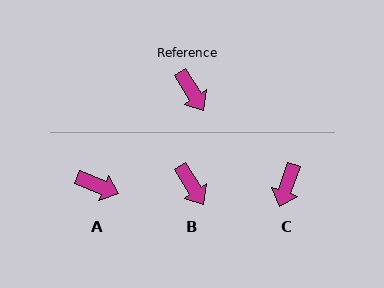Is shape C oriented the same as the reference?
No, it is off by about 51 degrees.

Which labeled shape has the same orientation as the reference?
B.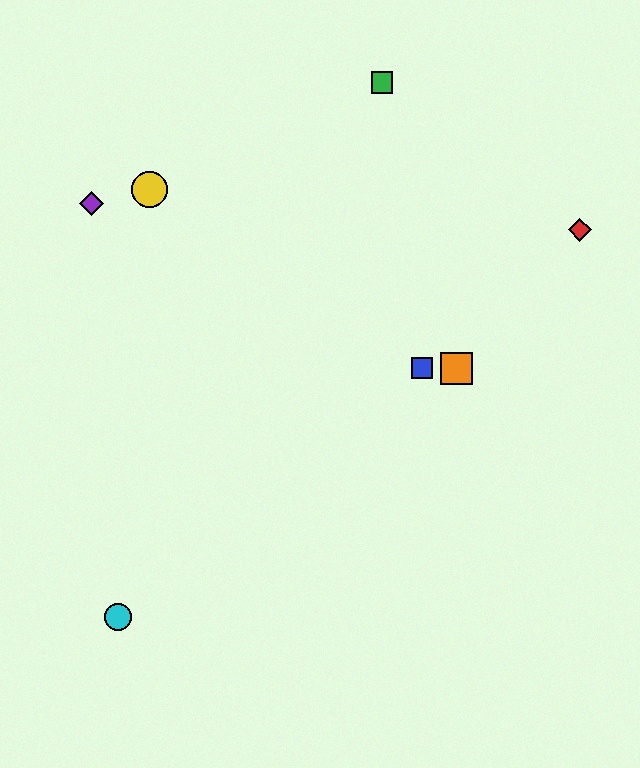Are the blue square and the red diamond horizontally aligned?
No, the blue square is at y≈368 and the red diamond is at y≈230.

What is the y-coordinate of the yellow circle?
The yellow circle is at y≈189.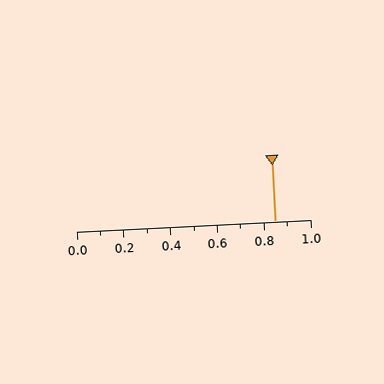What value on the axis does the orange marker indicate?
The marker indicates approximately 0.85.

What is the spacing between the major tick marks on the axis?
The major ticks are spaced 0.2 apart.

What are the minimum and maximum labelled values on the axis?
The axis runs from 0.0 to 1.0.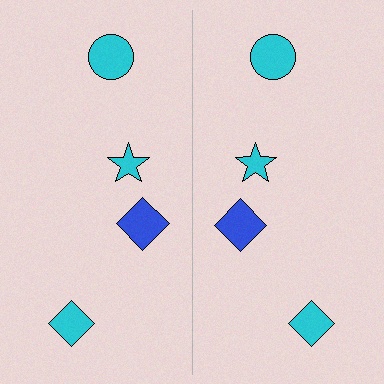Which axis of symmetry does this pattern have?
The pattern has a vertical axis of symmetry running through the center of the image.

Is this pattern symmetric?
Yes, this pattern has bilateral (reflection) symmetry.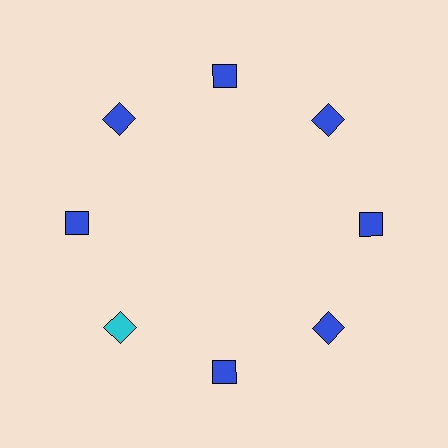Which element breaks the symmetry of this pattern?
The cyan square at roughly the 8 o'clock position breaks the symmetry. All other shapes are blue squares.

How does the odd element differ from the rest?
It has a different color: cyan instead of blue.